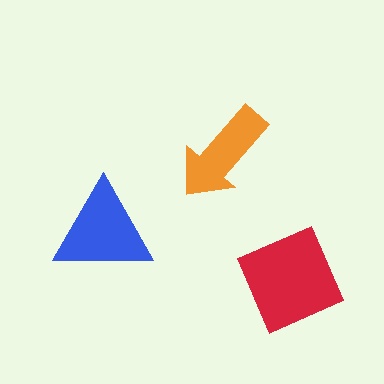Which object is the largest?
The red diamond.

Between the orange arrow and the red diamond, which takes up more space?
The red diamond.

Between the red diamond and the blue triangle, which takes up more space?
The red diamond.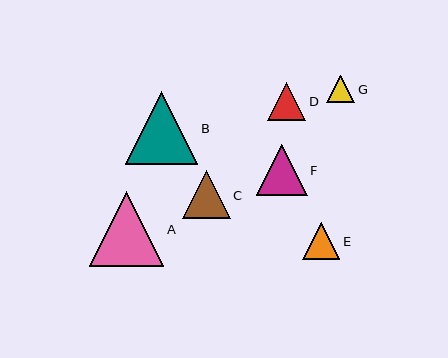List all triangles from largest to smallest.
From largest to smallest: A, B, F, C, D, E, G.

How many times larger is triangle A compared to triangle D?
Triangle A is approximately 1.9 times the size of triangle D.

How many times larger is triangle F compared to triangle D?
Triangle F is approximately 1.3 times the size of triangle D.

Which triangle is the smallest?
Triangle G is the smallest with a size of approximately 28 pixels.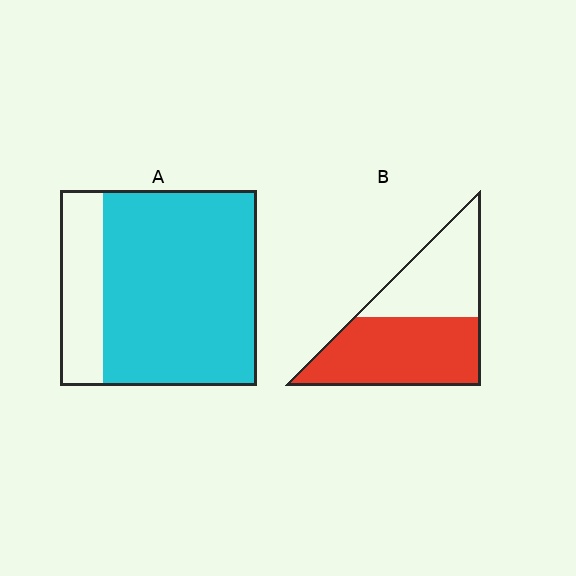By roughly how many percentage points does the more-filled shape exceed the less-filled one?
By roughly 20 percentage points (A over B).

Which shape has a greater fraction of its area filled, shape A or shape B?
Shape A.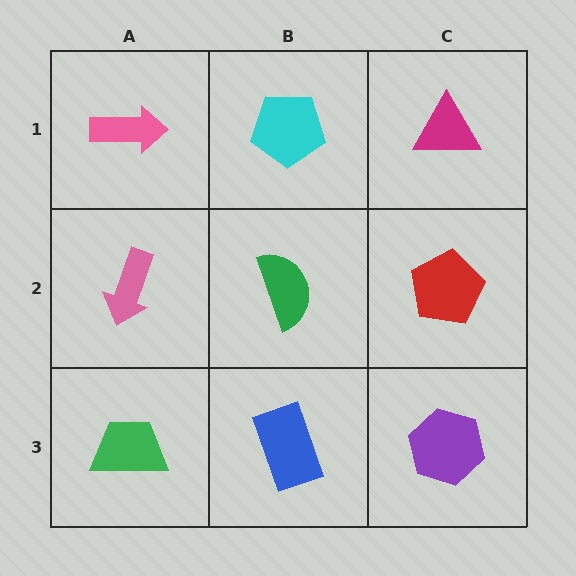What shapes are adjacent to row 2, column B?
A cyan pentagon (row 1, column B), a blue rectangle (row 3, column B), a pink arrow (row 2, column A), a red pentagon (row 2, column C).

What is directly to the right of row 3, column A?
A blue rectangle.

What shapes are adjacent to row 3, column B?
A green semicircle (row 2, column B), a green trapezoid (row 3, column A), a purple hexagon (row 3, column C).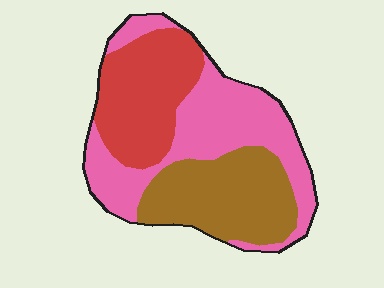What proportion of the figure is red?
Red covers roughly 30% of the figure.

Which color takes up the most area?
Pink, at roughly 40%.